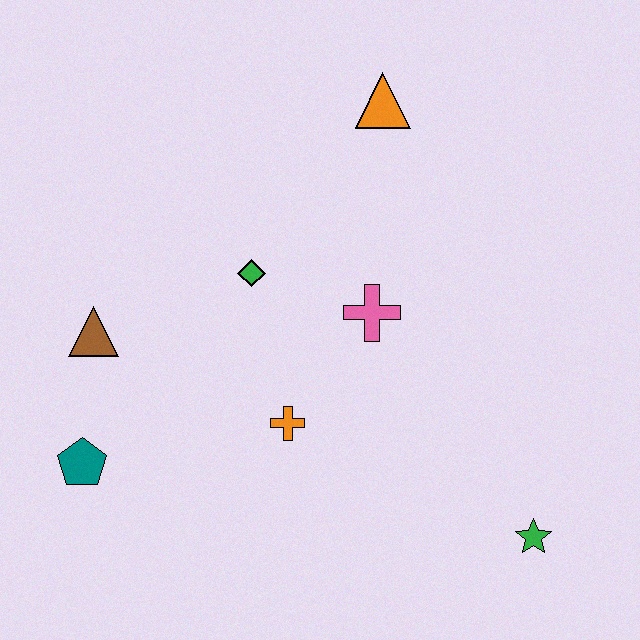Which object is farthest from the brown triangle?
The green star is farthest from the brown triangle.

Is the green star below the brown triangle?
Yes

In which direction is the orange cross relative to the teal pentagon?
The orange cross is to the right of the teal pentagon.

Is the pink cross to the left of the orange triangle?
Yes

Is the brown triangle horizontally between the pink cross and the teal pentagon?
Yes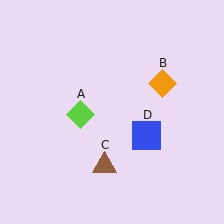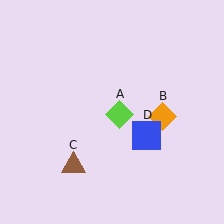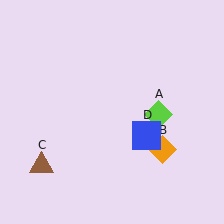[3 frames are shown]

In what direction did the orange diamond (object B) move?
The orange diamond (object B) moved down.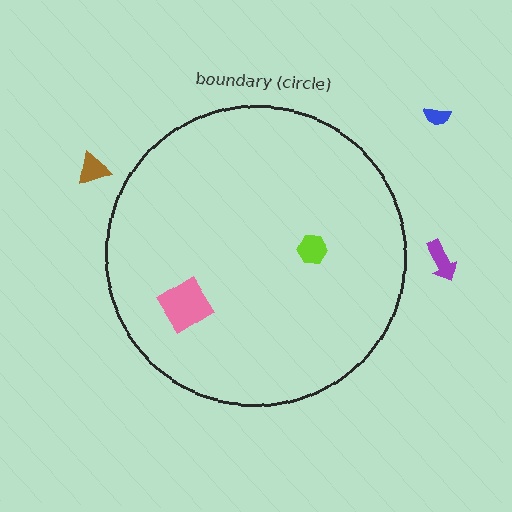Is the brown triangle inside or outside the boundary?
Outside.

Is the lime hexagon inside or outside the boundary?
Inside.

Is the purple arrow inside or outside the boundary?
Outside.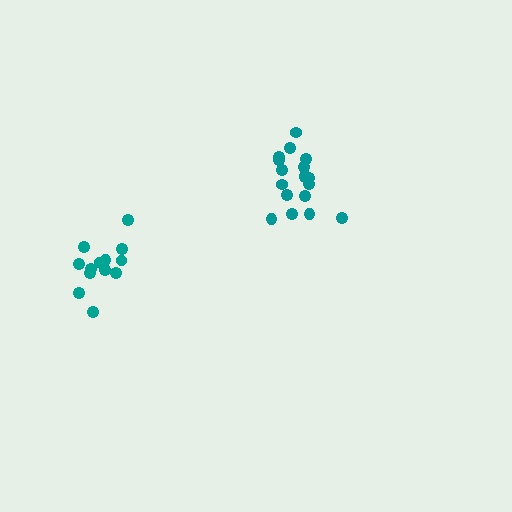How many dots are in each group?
Group 1: 18 dots, Group 2: 13 dots (31 total).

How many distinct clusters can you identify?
There are 2 distinct clusters.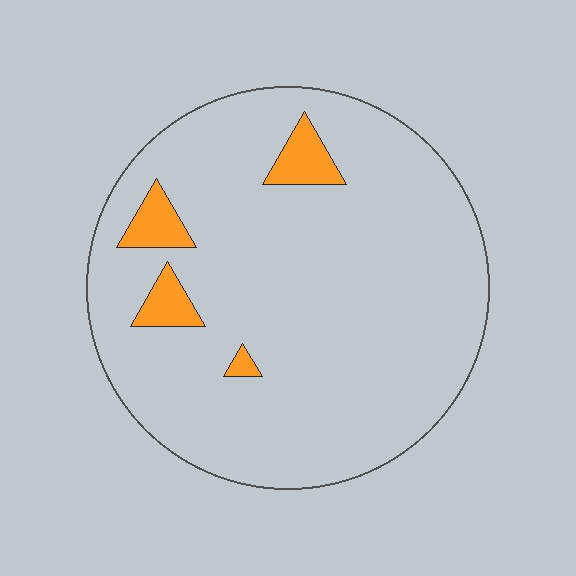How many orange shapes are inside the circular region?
4.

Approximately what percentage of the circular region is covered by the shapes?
Approximately 5%.